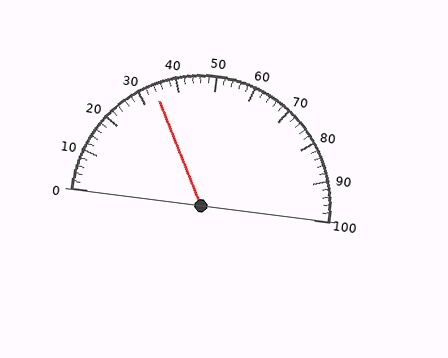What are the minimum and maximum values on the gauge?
The gauge ranges from 0 to 100.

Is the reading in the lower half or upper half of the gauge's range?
The reading is in the lower half of the range (0 to 100).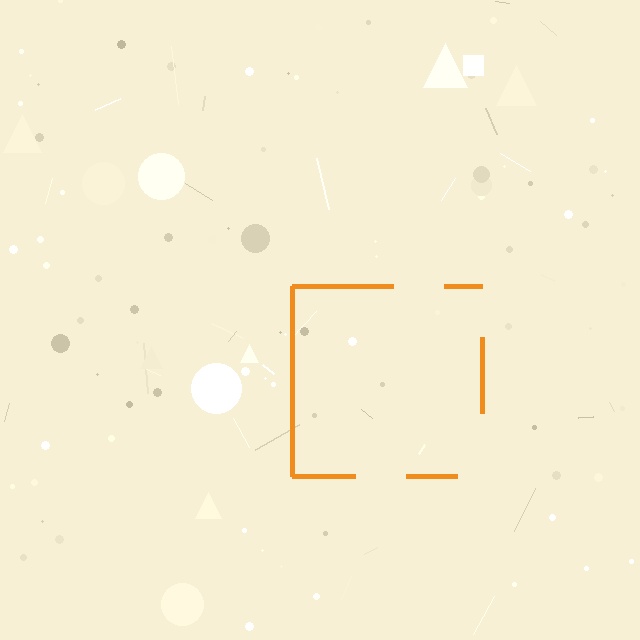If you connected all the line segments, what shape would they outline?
They would outline a square.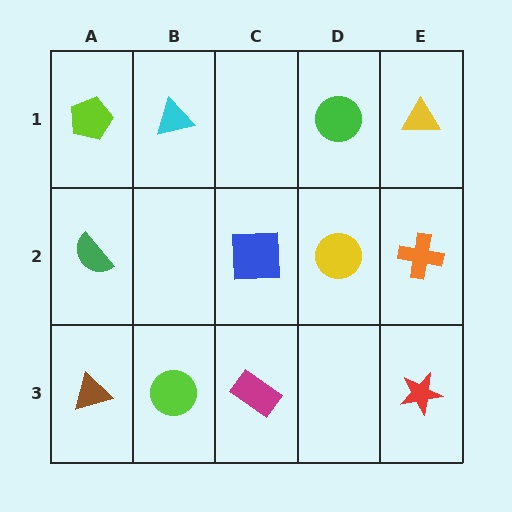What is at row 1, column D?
A green circle.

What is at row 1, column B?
A cyan triangle.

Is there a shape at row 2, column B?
No, that cell is empty.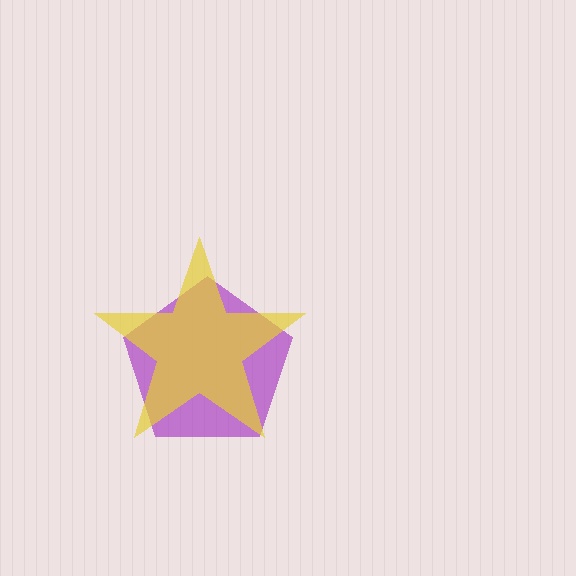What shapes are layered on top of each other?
The layered shapes are: a purple pentagon, a yellow star.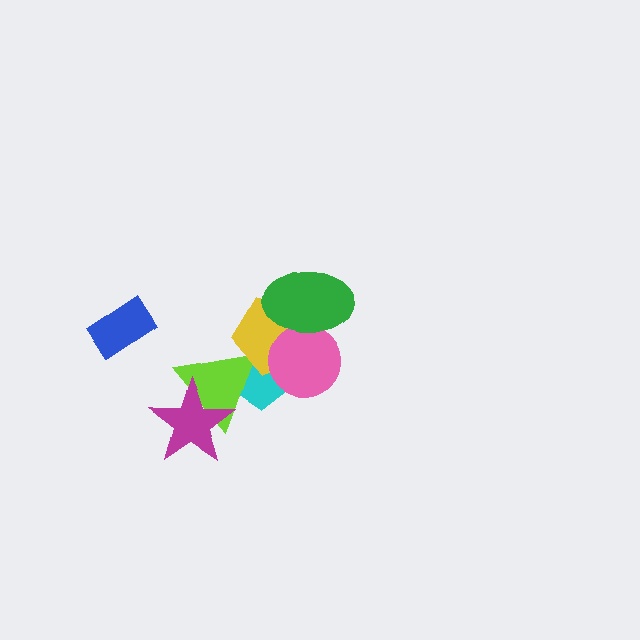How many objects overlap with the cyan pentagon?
3 objects overlap with the cyan pentagon.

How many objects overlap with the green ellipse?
2 objects overlap with the green ellipse.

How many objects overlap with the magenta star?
1 object overlaps with the magenta star.